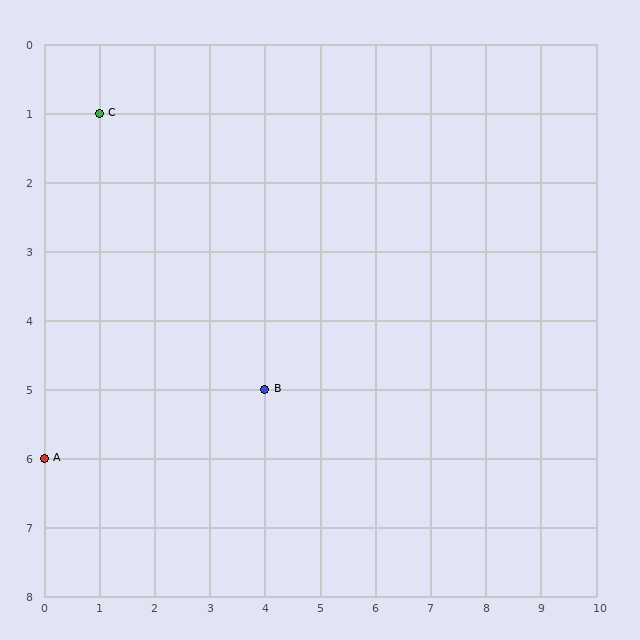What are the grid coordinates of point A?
Point A is at grid coordinates (0, 6).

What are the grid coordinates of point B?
Point B is at grid coordinates (4, 5).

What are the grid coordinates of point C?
Point C is at grid coordinates (1, 1).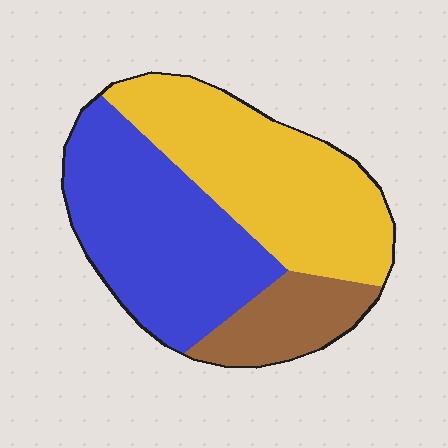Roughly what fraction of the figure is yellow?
Yellow takes up between a quarter and a half of the figure.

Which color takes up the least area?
Brown, at roughly 15%.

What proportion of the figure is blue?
Blue takes up about two fifths (2/5) of the figure.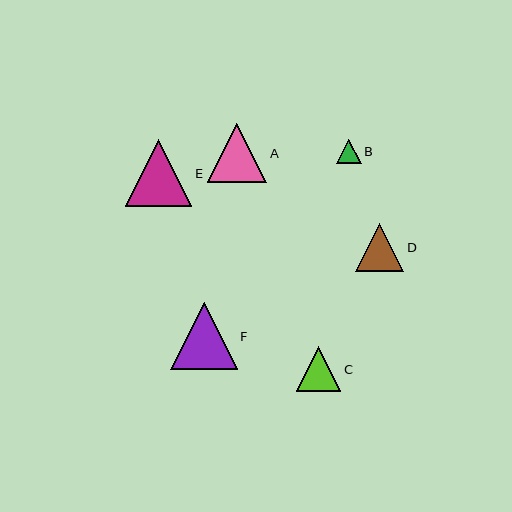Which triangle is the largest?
Triangle F is the largest with a size of approximately 67 pixels.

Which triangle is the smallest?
Triangle B is the smallest with a size of approximately 25 pixels.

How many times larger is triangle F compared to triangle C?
Triangle F is approximately 1.5 times the size of triangle C.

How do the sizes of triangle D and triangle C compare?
Triangle D and triangle C are approximately the same size.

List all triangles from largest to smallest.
From largest to smallest: F, E, A, D, C, B.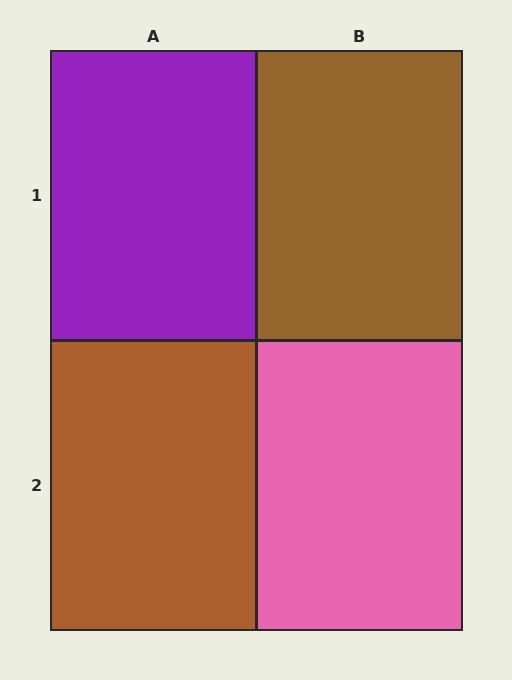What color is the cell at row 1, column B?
Brown.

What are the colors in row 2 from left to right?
Brown, pink.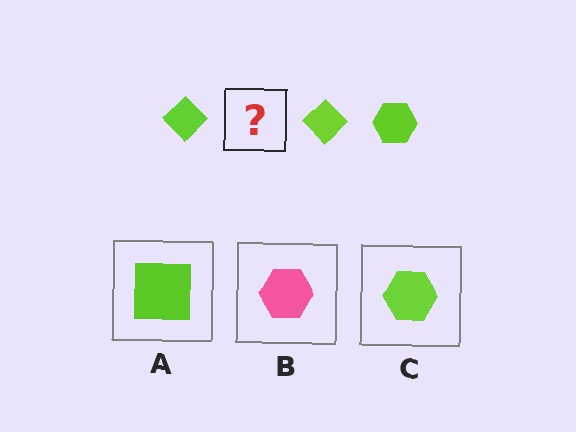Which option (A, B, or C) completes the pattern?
C.